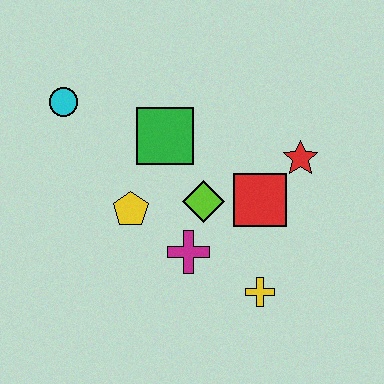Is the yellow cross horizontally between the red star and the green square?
Yes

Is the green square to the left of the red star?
Yes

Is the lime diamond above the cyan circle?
No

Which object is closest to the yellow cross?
The magenta cross is closest to the yellow cross.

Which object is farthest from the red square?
The cyan circle is farthest from the red square.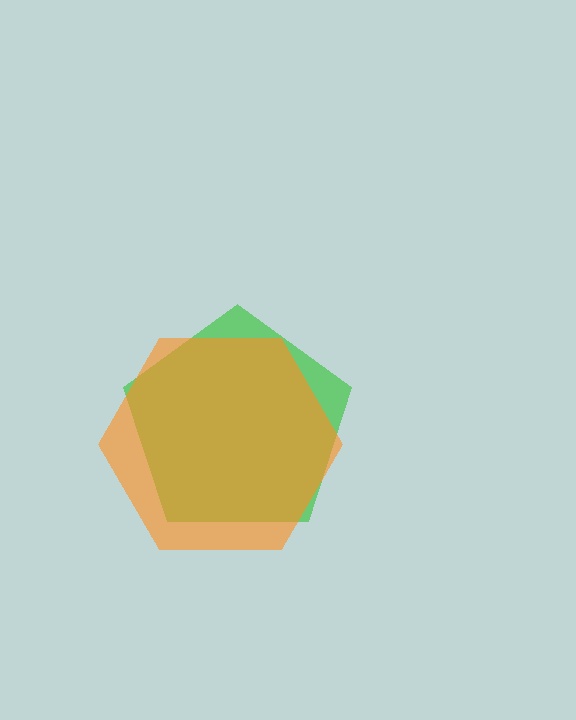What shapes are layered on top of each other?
The layered shapes are: a green pentagon, an orange hexagon.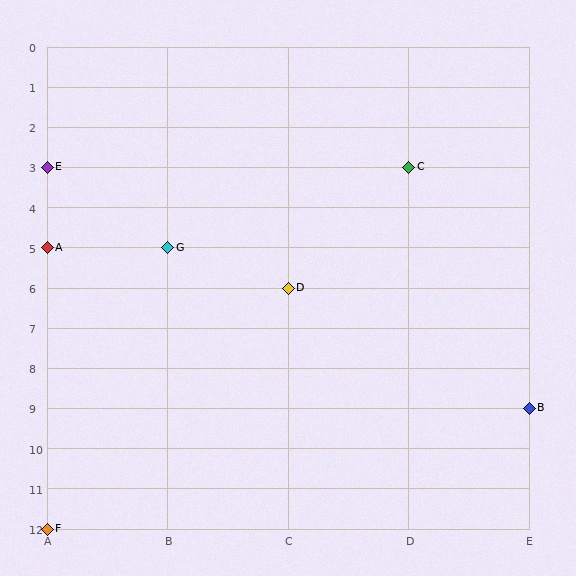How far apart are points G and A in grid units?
Points G and A are 1 column apart.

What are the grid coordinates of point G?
Point G is at grid coordinates (B, 5).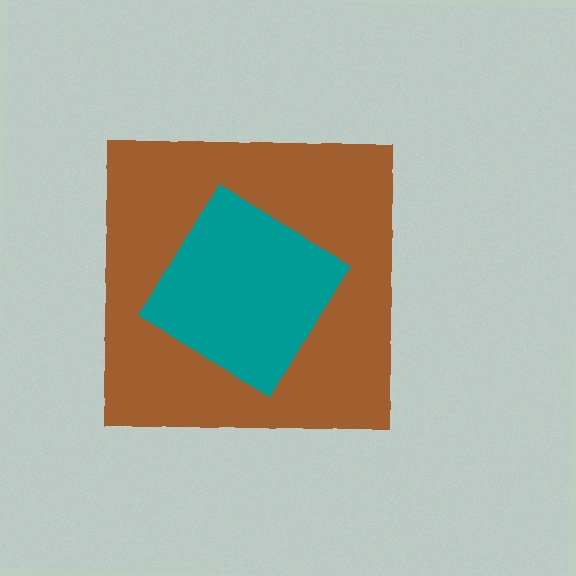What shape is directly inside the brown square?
The teal diamond.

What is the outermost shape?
The brown square.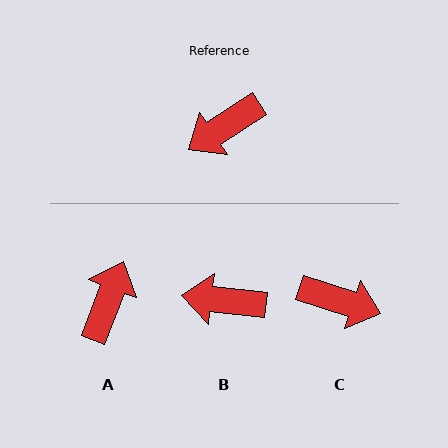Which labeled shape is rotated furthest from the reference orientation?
A, about 144 degrees away.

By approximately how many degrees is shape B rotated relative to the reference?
Approximately 40 degrees clockwise.